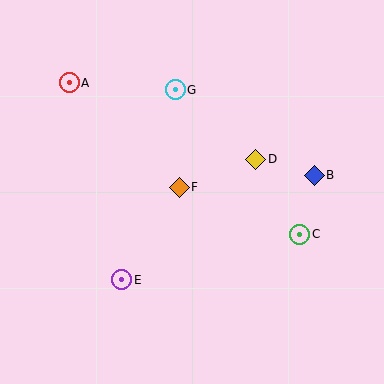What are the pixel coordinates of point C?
Point C is at (300, 234).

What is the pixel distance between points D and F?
The distance between D and F is 82 pixels.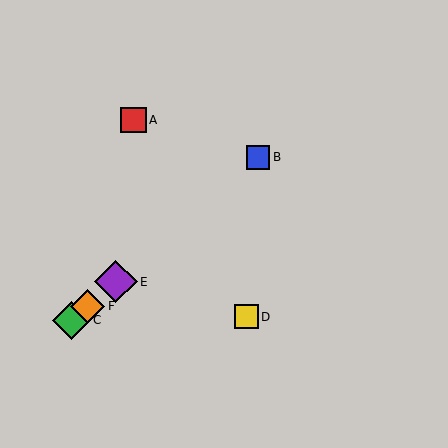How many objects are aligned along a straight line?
4 objects (B, C, E, F) are aligned along a straight line.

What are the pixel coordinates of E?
Object E is at (116, 282).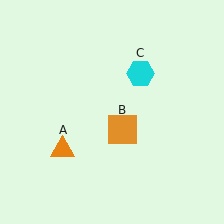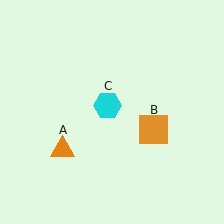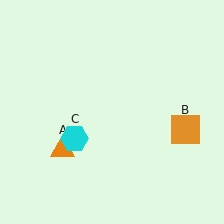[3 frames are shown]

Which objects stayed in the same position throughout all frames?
Orange triangle (object A) remained stationary.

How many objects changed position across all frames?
2 objects changed position: orange square (object B), cyan hexagon (object C).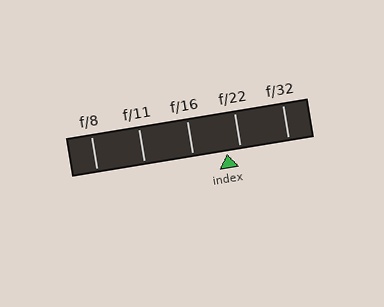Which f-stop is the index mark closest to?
The index mark is closest to f/22.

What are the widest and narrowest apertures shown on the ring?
The widest aperture shown is f/8 and the narrowest is f/32.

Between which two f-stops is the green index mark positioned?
The index mark is between f/16 and f/22.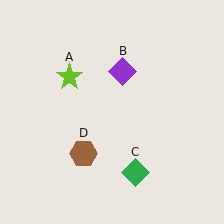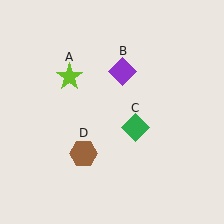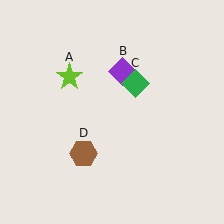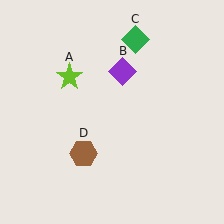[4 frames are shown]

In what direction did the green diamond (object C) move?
The green diamond (object C) moved up.